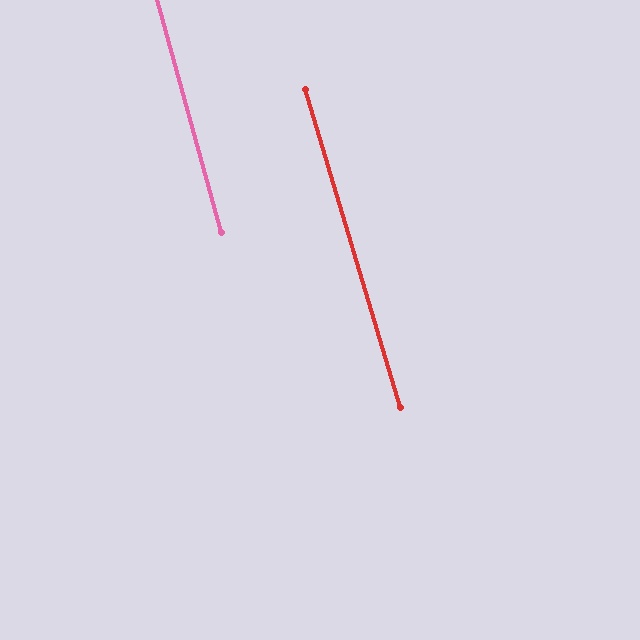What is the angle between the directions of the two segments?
Approximately 1 degree.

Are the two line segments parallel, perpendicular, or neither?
Parallel — their directions differ by only 1.2°.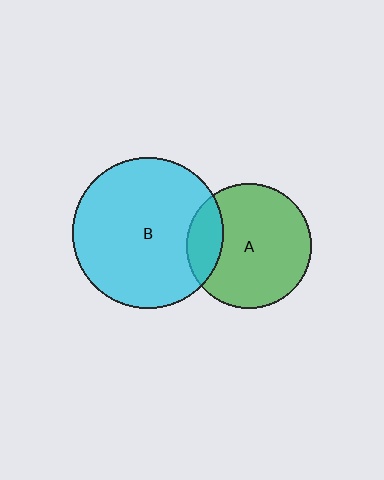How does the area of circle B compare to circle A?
Approximately 1.5 times.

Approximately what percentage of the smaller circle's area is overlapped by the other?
Approximately 20%.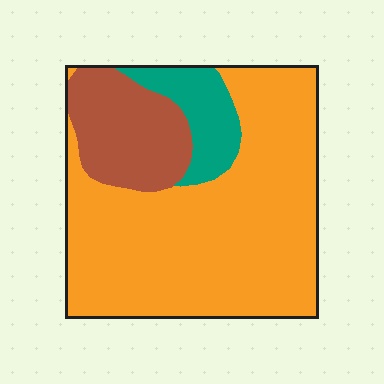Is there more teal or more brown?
Brown.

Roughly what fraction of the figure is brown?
Brown takes up about one fifth (1/5) of the figure.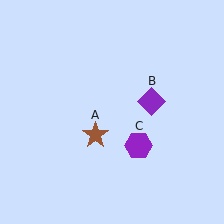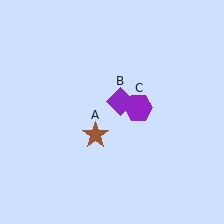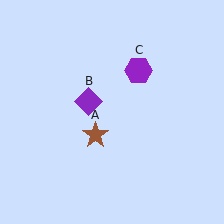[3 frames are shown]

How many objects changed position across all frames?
2 objects changed position: purple diamond (object B), purple hexagon (object C).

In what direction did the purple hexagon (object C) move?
The purple hexagon (object C) moved up.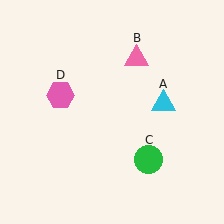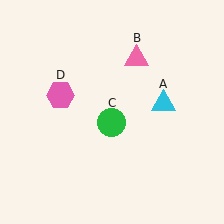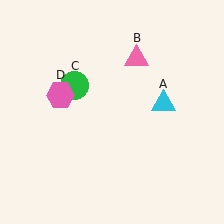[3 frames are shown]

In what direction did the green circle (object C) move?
The green circle (object C) moved up and to the left.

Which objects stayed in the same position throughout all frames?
Cyan triangle (object A) and pink triangle (object B) and pink hexagon (object D) remained stationary.